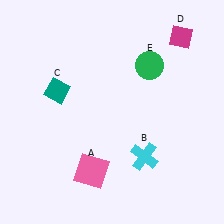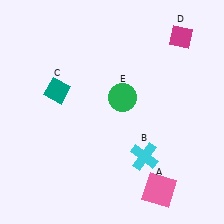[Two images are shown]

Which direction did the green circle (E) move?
The green circle (E) moved down.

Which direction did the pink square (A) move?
The pink square (A) moved right.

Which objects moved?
The objects that moved are: the pink square (A), the green circle (E).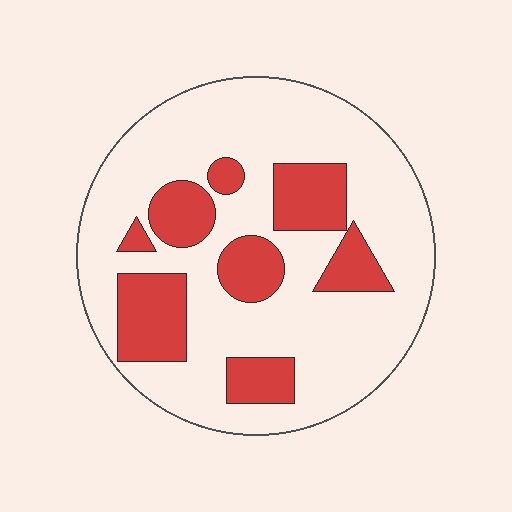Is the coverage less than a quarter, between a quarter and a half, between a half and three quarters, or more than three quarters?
Between a quarter and a half.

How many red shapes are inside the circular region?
8.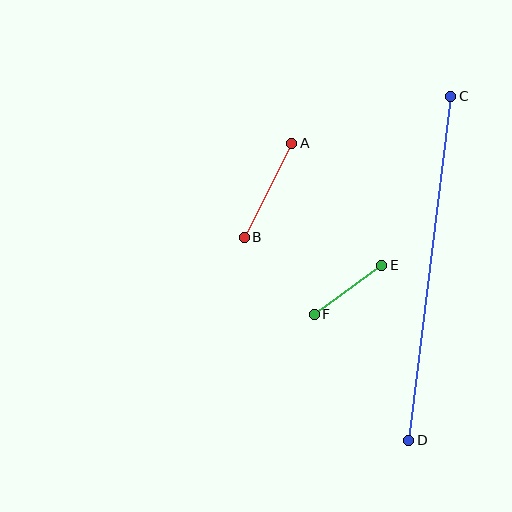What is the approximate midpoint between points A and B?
The midpoint is at approximately (268, 190) pixels.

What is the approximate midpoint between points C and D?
The midpoint is at approximately (430, 268) pixels.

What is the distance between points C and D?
The distance is approximately 346 pixels.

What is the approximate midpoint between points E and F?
The midpoint is at approximately (348, 290) pixels.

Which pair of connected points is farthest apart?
Points C and D are farthest apart.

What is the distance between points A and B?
The distance is approximately 105 pixels.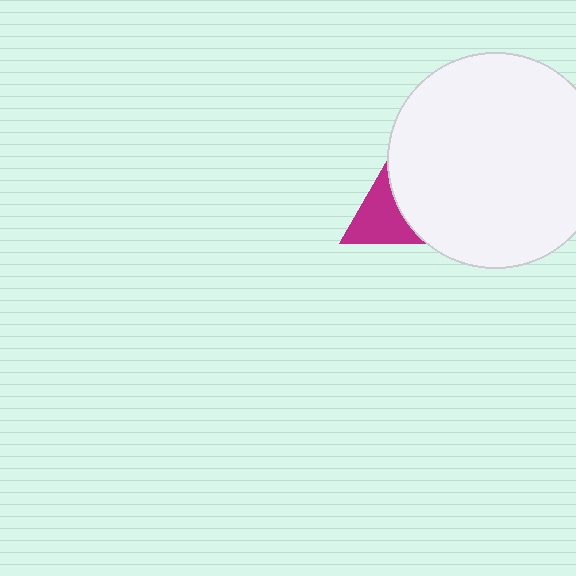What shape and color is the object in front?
The object in front is a white circle.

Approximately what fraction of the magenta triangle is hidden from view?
Roughly 48% of the magenta triangle is hidden behind the white circle.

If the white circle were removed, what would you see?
You would see the complete magenta triangle.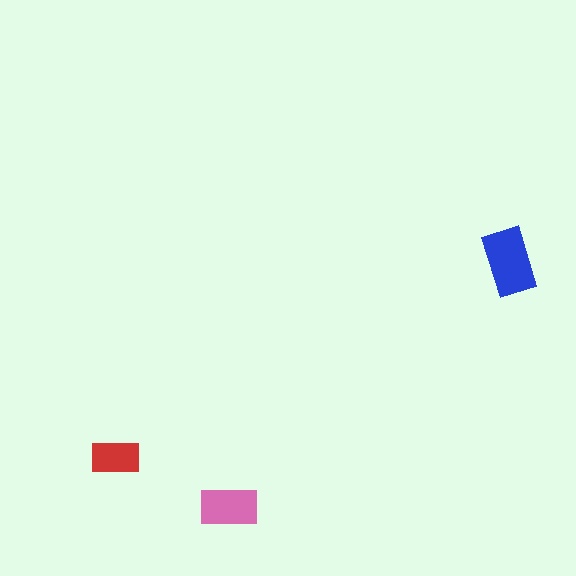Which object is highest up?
The blue rectangle is topmost.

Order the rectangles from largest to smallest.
the blue one, the pink one, the red one.